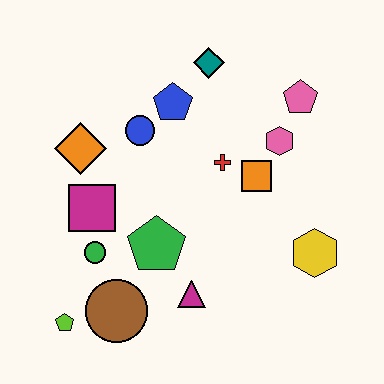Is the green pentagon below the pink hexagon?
Yes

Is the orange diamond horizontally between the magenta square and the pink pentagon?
No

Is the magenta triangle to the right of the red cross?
No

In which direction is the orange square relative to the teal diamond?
The orange square is below the teal diamond.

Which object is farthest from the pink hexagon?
The lime pentagon is farthest from the pink hexagon.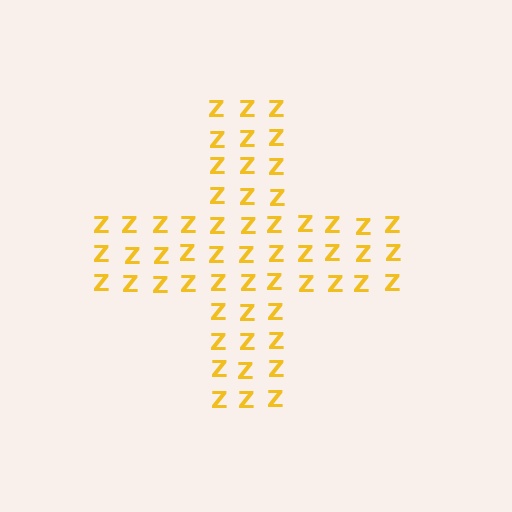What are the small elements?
The small elements are letter Z's.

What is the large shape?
The large shape is a cross.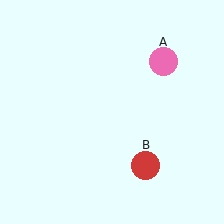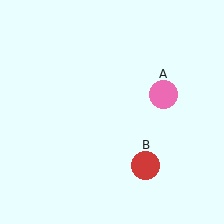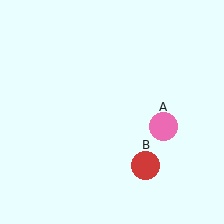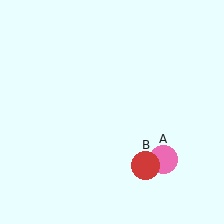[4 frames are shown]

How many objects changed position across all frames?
1 object changed position: pink circle (object A).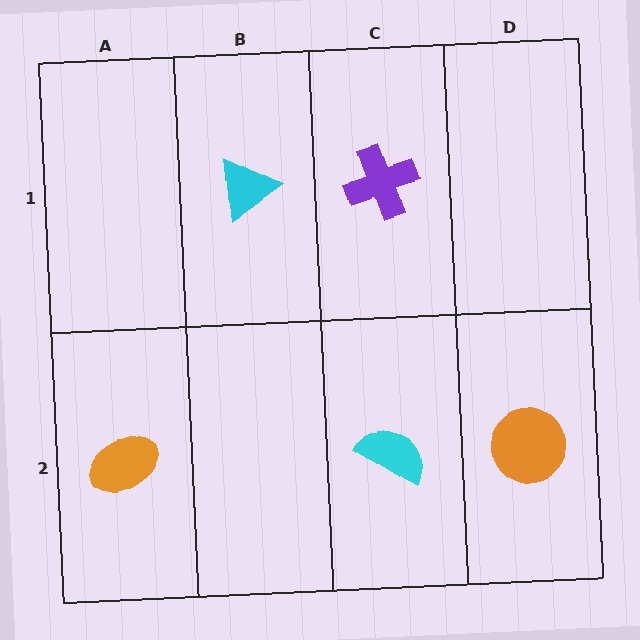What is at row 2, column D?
An orange circle.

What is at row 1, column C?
A purple cross.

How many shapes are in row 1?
2 shapes.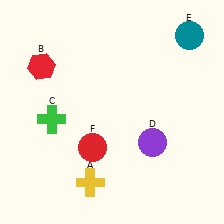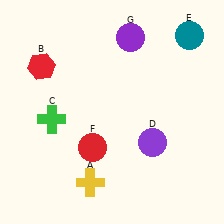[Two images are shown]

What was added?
A purple circle (G) was added in Image 2.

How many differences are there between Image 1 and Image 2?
There is 1 difference between the two images.